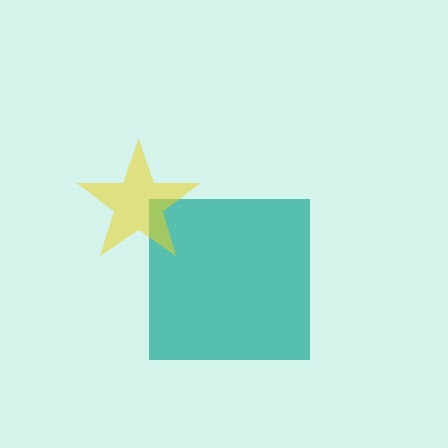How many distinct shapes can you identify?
There are 2 distinct shapes: a teal square, a yellow star.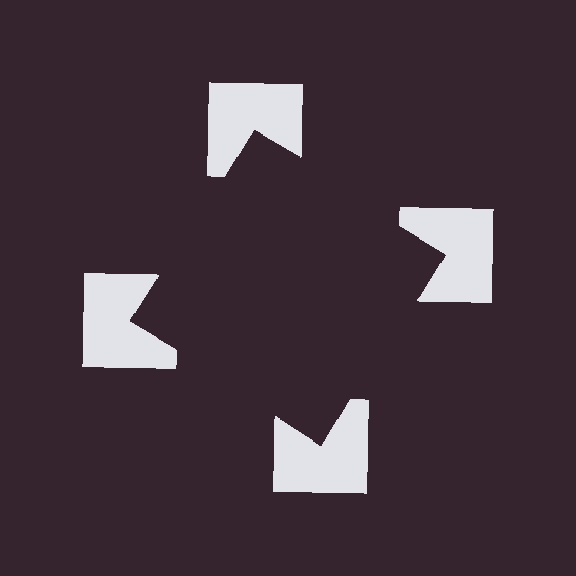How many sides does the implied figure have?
4 sides.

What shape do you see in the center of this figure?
An illusory square — its edges are inferred from the aligned wedge cuts in the notched squares, not physically drawn.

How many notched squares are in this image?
There are 4 — one at each vertex of the illusory square.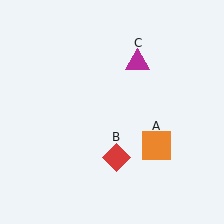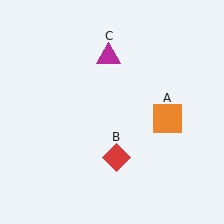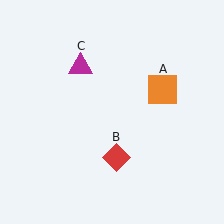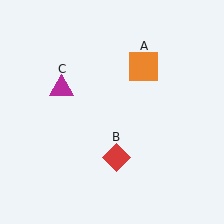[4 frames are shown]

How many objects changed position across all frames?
2 objects changed position: orange square (object A), magenta triangle (object C).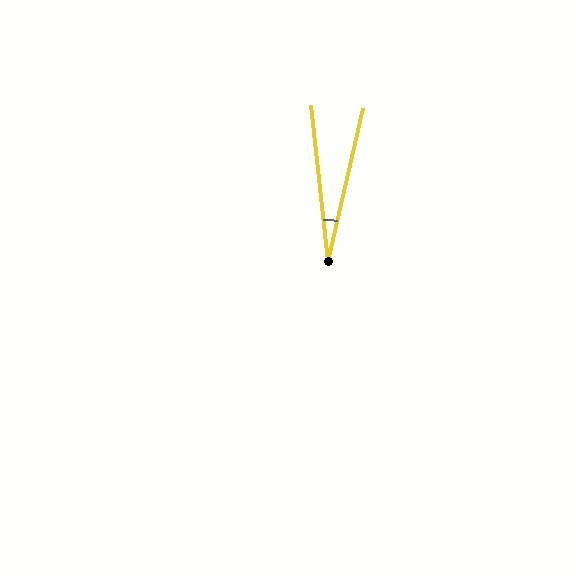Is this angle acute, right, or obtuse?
It is acute.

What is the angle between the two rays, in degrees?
Approximately 19 degrees.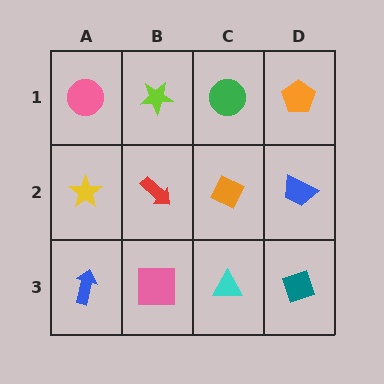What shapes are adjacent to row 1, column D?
A blue trapezoid (row 2, column D), a green circle (row 1, column C).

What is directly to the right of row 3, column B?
A cyan triangle.